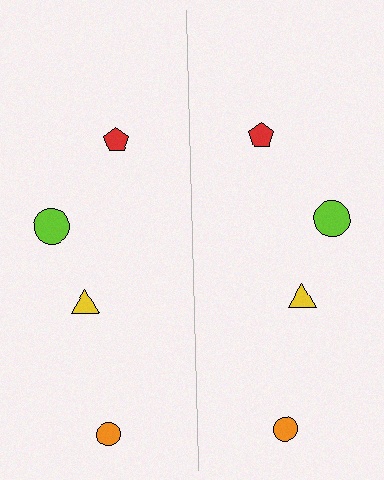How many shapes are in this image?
There are 8 shapes in this image.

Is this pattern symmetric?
Yes, this pattern has bilateral (reflection) symmetry.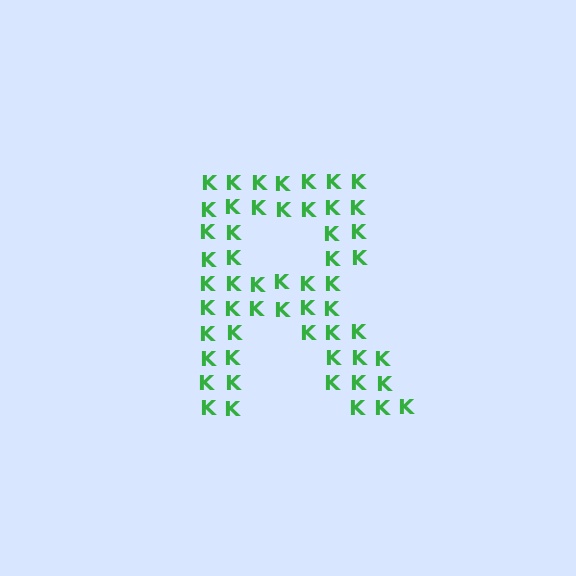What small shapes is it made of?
It is made of small letter K's.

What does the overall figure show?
The overall figure shows the letter R.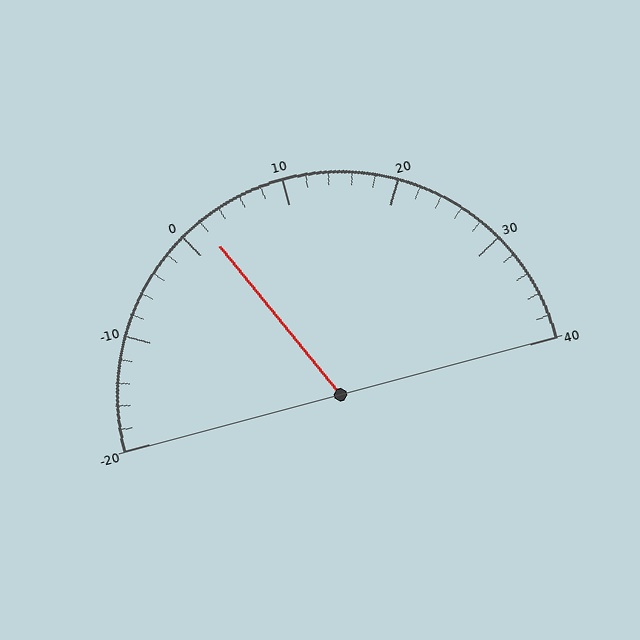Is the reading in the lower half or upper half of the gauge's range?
The reading is in the lower half of the range (-20 to 40).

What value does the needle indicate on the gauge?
The needle indicates approximately 2.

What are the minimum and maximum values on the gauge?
The gauge ranges from -20 to 40.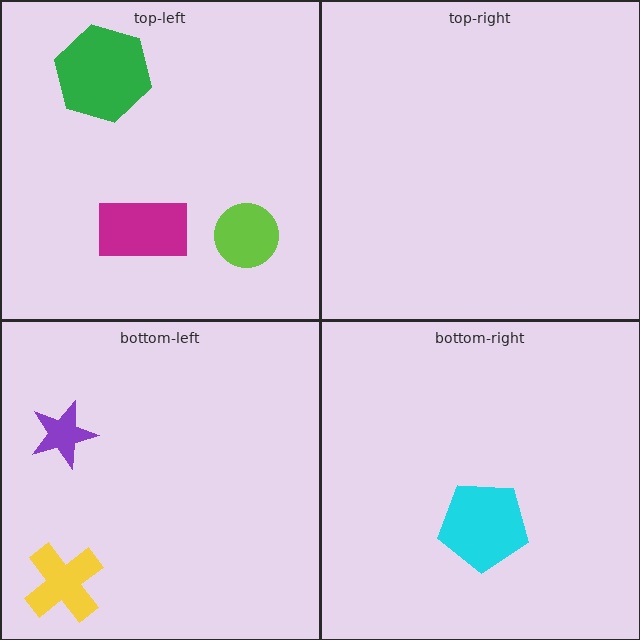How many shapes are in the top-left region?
3.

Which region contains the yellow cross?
The bottom-left region.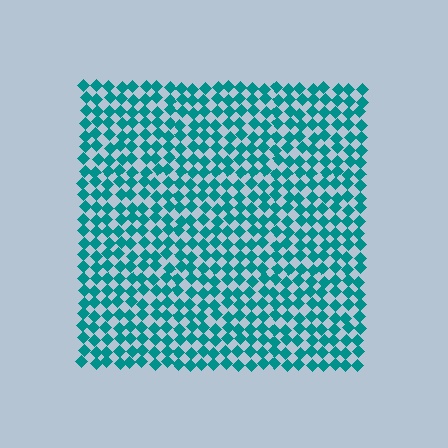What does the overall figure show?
The overall figure shows a square.